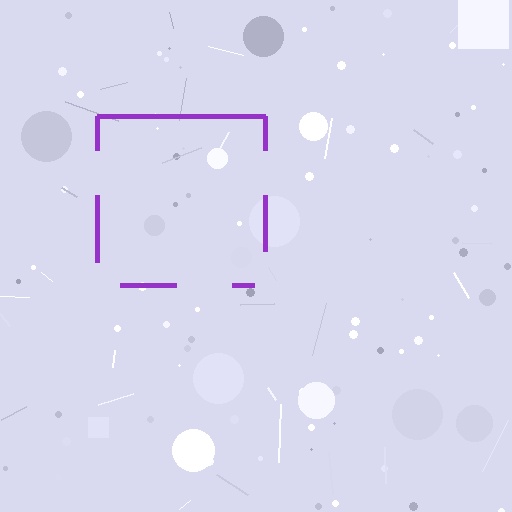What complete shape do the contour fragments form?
The contour fragments form a square.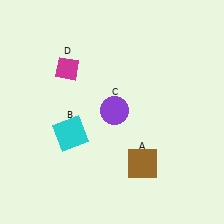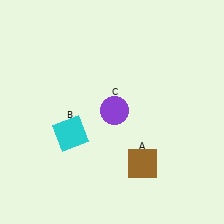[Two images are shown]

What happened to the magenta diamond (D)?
The magenta diamond (D) was removed in Image 2. It was in the top-left area of Image 1.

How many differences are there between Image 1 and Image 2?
There is 1 difference between the two images.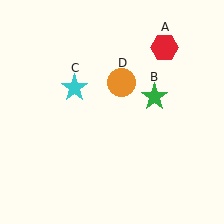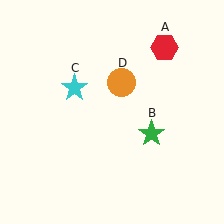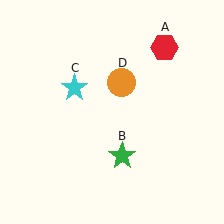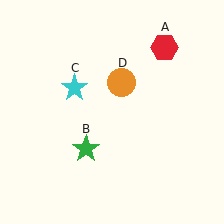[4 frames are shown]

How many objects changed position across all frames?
1 object changed position: green star (object B).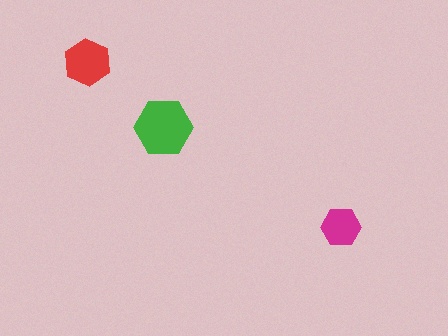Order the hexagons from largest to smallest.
the green one, the red one, the magenta one.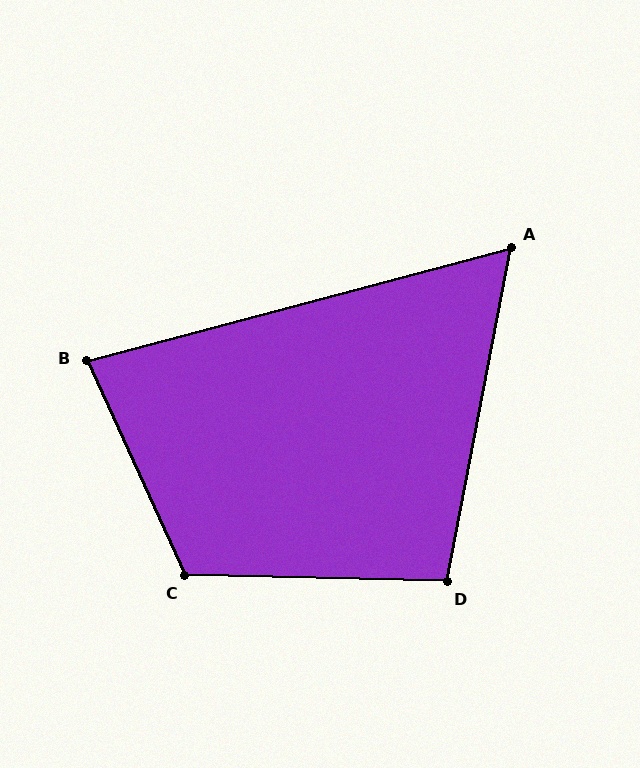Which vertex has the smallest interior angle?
A, at approximately 64 degrees.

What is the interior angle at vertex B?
Approximately 80 degrees (acute).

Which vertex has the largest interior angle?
C, at approximately 116 degrees.